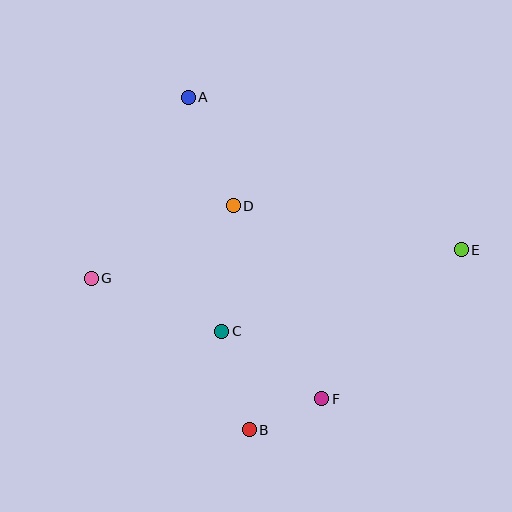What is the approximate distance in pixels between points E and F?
The distance between E and F is approximately 204 pixels.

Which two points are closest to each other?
Points B and F are closest to each other.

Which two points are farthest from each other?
Points E and G are farthest from each other.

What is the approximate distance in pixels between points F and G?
The distance between F and G is approximately 260 pixels.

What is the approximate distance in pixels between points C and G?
The distance between C and G is approximately 141 pixels.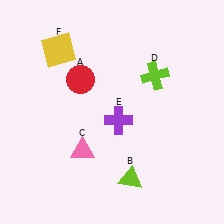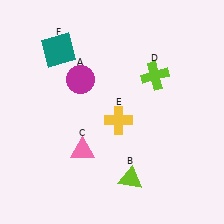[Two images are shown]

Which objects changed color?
A changed from red to magenta. E changed from purple to yellow. F changed from yellow to teal.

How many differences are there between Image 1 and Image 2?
There are 3 differences between the two images.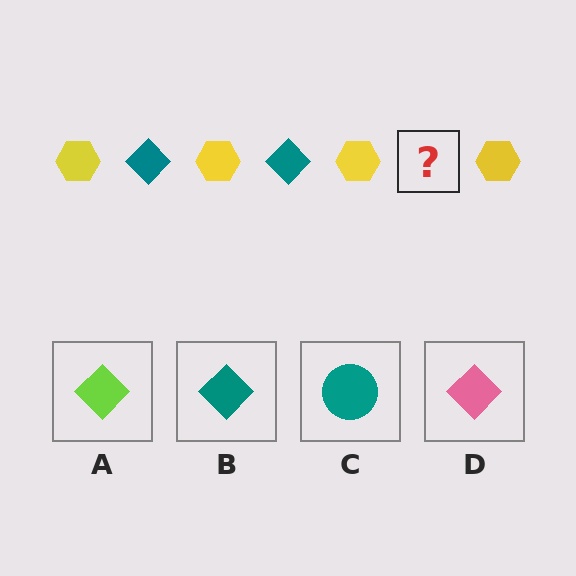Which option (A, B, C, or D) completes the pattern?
B.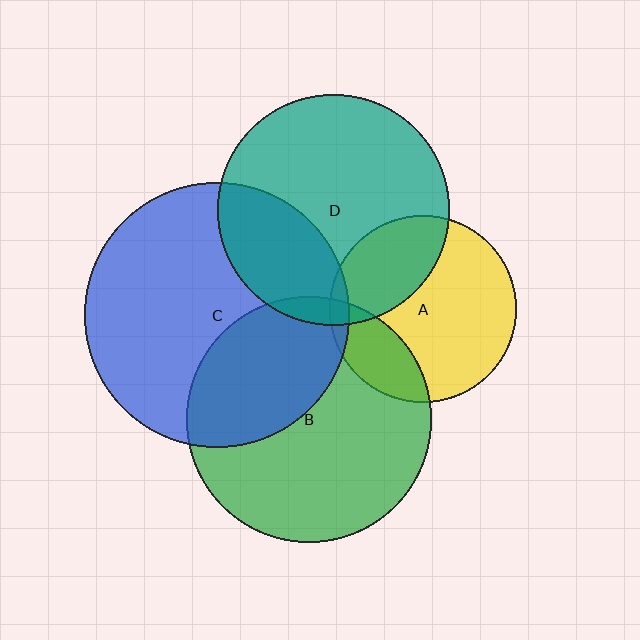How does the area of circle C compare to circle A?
Approximately 2.0 times.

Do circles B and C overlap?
Yes.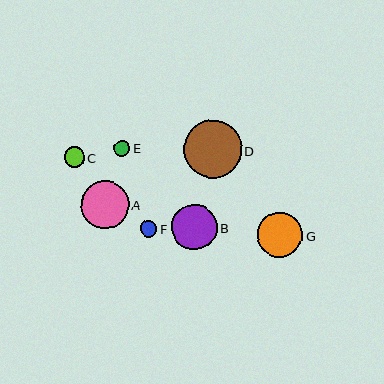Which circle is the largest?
Circle D is the largest with a size of approximately 58 pixels.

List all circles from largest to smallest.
From largest to smallest: D, A, B, G, C, F, E.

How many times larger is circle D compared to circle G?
Circle D is approximately 1.3 times the size of circle G.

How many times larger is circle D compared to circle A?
Circle D is approximately 1.2 times the size of circle A.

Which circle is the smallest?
Circle E is the smallest with a size of approximately 16 pixels.